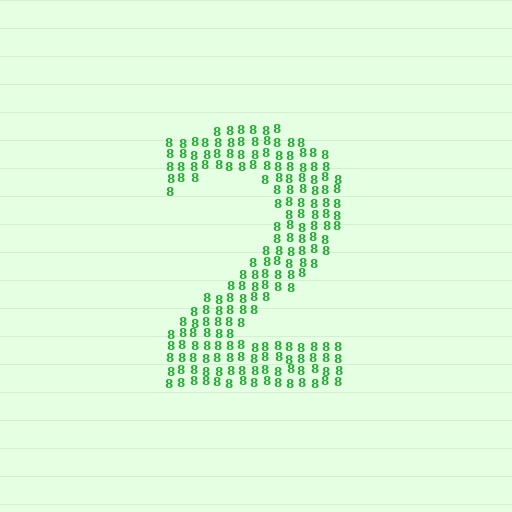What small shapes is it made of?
It is made of small digit 8's.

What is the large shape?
The large shape is the digit 2.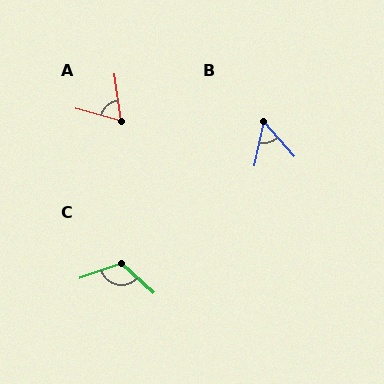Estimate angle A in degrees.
Approximately 67 degrees.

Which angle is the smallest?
B, at approximately 54 degrees.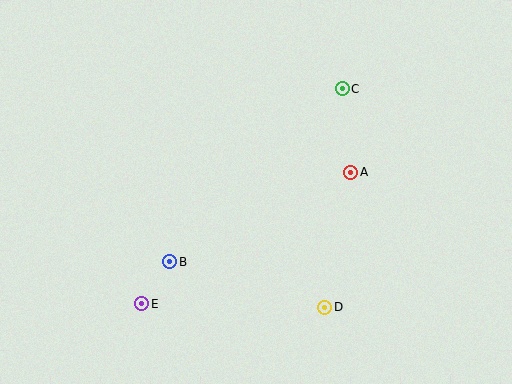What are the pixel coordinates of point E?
Point E is at (142, 304).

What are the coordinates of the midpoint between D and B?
The midpoint between D and B is at (247, 284).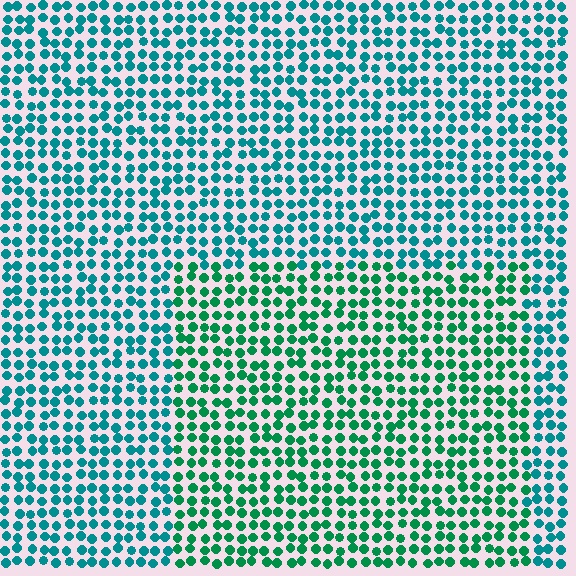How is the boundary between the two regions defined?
The boundary is defined purely by a slight shift in hue (about 31 degrees). Spacing, size, and orientation are identical on both sides.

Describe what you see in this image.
The image is filled with small teal elements in a uniform arrangement. A rectangle-shaped region is visible where the elements are tinted to a slightly different hue, forming a subtle color boundary.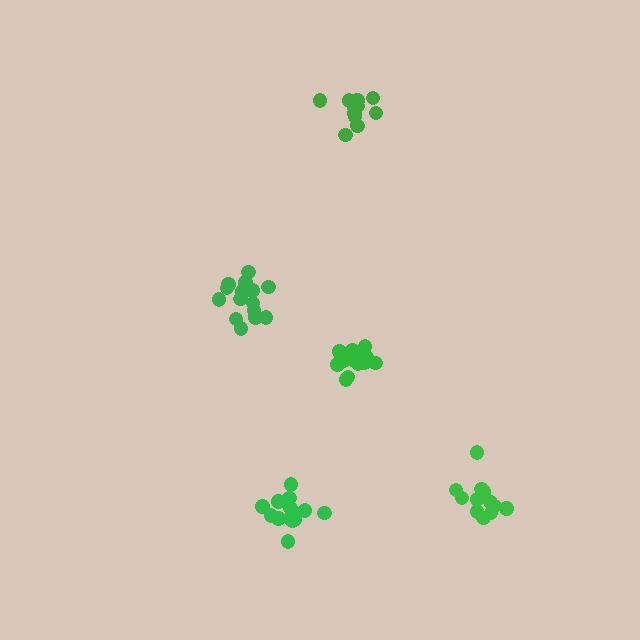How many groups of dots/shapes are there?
There are 5 groups.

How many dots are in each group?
Group 1: 15 dots, Group 2: 15 dots, Group 3: 13 dots, Group 4: 15 dots, Group 5: 14 dots (72 total).